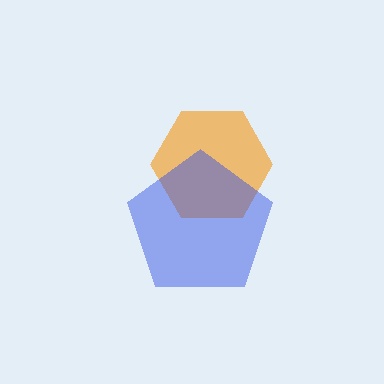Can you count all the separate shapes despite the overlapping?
Yes, there are 2 separate shapes.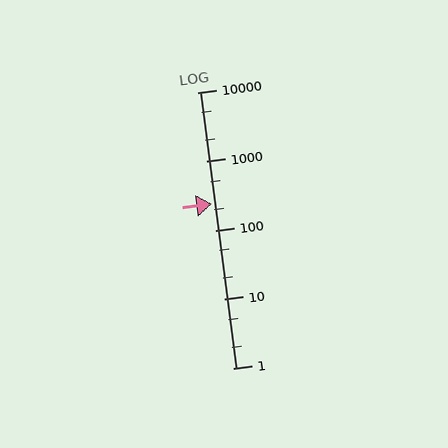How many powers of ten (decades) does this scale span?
The scale spans 4 decades, from 1 to 10000.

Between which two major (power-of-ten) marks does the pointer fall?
The pointer is between 100 and 1000.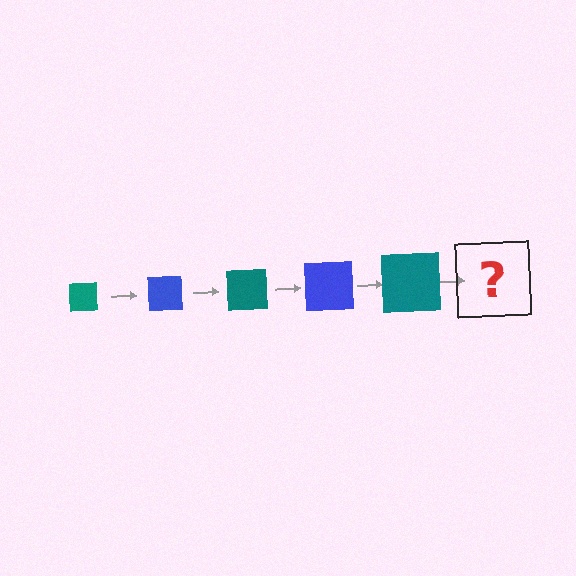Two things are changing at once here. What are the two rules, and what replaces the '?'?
The two rules are that the square grows larger each step and the color cycles through teal and blue. The '?' should be a blue square, larger than the previous one.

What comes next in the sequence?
The next element should be a blue square, larger than the previous one.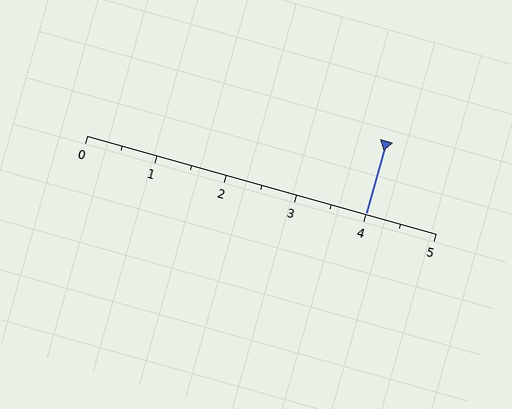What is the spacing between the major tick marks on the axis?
The major ticks are spaced 1 apart.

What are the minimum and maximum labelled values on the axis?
The axis runs from 0 to 5.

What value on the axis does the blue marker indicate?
The marker indicates approximately 4.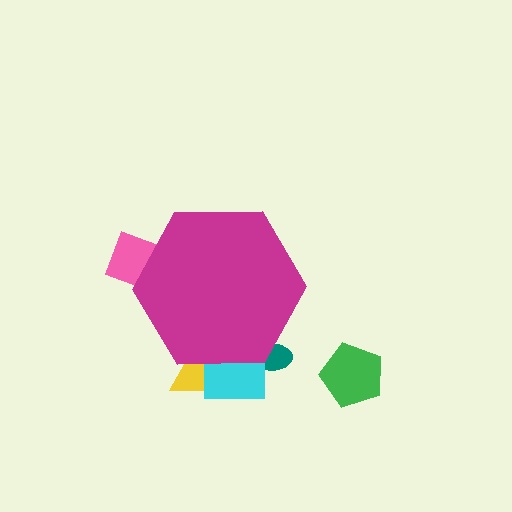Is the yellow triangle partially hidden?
Yes, the yellow triangle is partially hidden behind the magenta hexagon.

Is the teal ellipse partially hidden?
Yes, the teal ellipse is partially hidden behind the magenta hexagon.